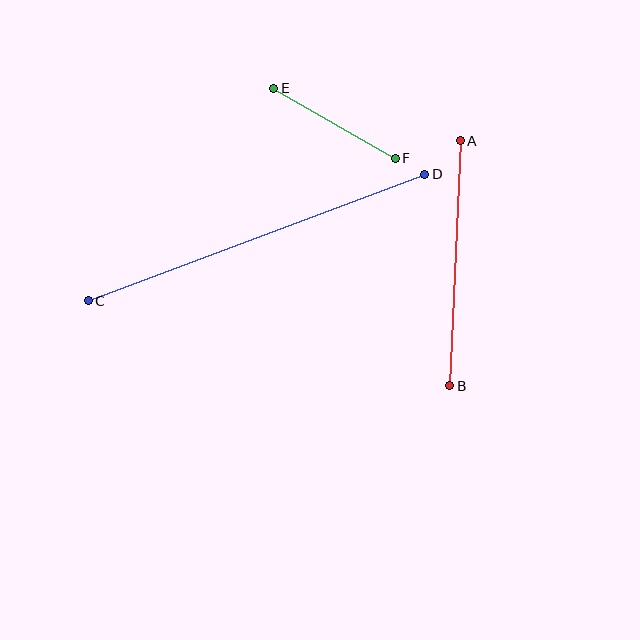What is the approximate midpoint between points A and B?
The midpoint is at approximately (455, 263) pixels.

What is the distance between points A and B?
The distance is approximately 246 pixels.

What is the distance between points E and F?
The distance is approximately 140 pixels.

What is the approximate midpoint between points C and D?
The midpoint is at approximately (256, 237) pixels.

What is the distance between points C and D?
The distance is approximately 360 pixels.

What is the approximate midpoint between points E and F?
The midpoint is at approximately (334, 123) pixels.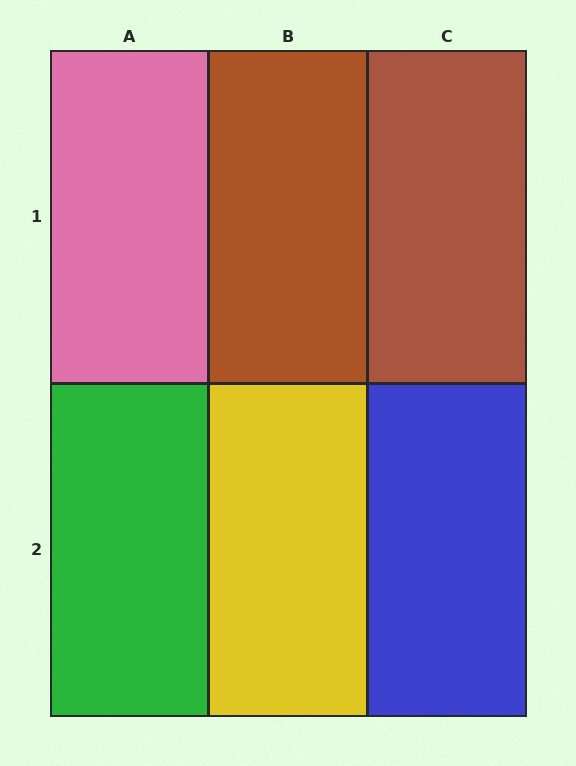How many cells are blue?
1 cell is blue.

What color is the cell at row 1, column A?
Pink.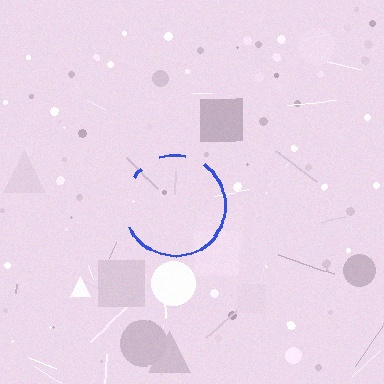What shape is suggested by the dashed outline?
The dashed outline suggests a circle.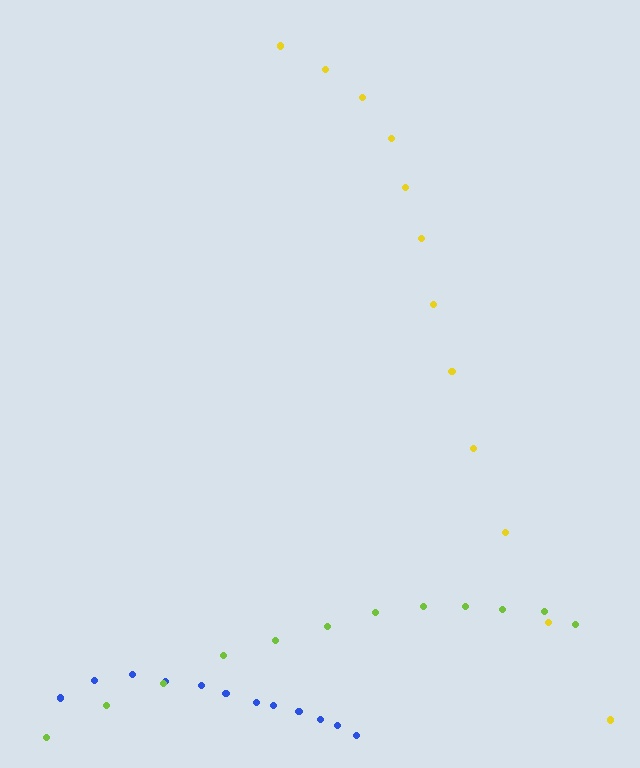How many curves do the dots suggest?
There are 3 distinct paths.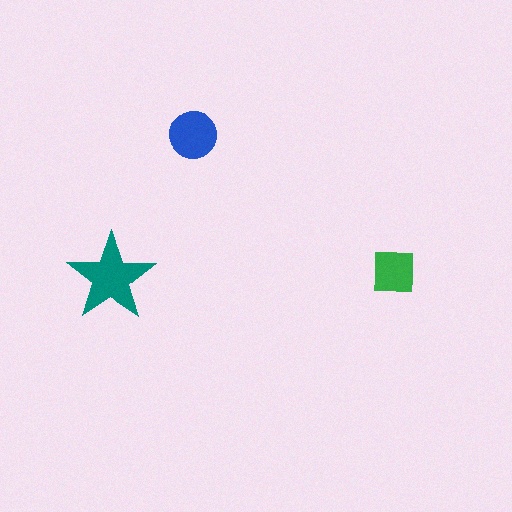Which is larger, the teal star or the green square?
The teal star.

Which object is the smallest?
The green square.